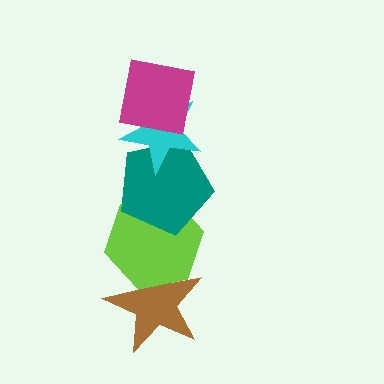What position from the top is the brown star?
The brown star is 5th from the top.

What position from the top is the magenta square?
The magenta square is 1st from the top.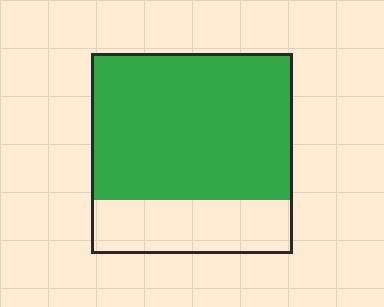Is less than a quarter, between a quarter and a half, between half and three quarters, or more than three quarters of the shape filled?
Between half and three quarters.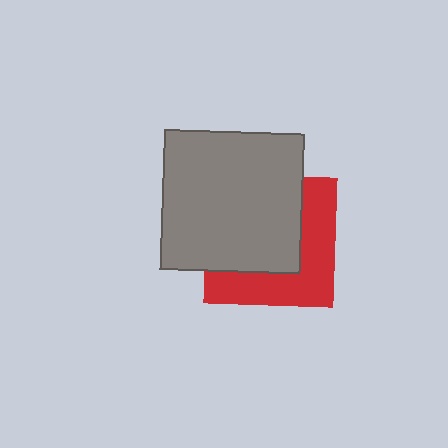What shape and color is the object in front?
The object in front is a gray square.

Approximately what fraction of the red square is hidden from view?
Roughly 56% of the red square is hidden behind the gray square.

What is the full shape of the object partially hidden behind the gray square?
The partially hidden object is a red square.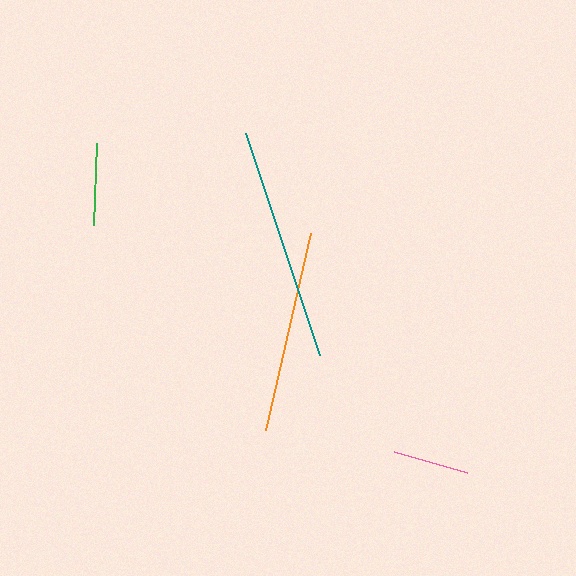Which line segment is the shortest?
The pink line is the shortest at approximately 76 pixels.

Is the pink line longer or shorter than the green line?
The green line is longer than the pink line.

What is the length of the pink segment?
The pink segment is approximately 76 pixels long.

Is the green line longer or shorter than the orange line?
The orange line is longer than the green line.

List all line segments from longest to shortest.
From longest to shortest: teal, orange, green, pink.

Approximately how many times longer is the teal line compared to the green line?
The teal line is approximately 2.9 times the length of the green line.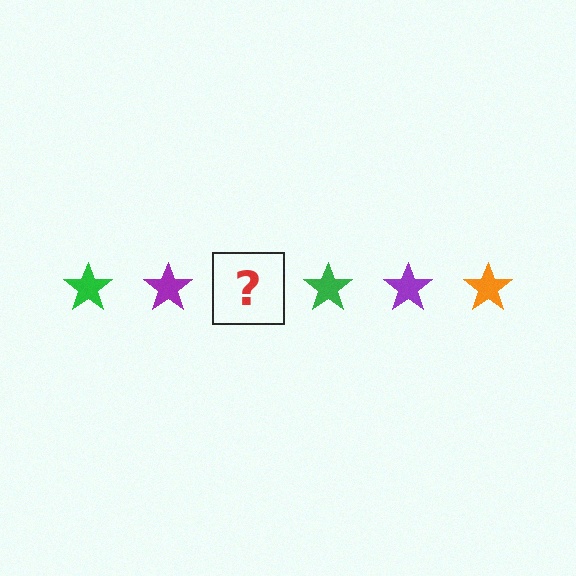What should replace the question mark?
The question mark should be replaced with an orange star.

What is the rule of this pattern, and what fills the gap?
The rule is that the pattern cycles through green, purple, orange stars. The gap should be filled with an orange star.